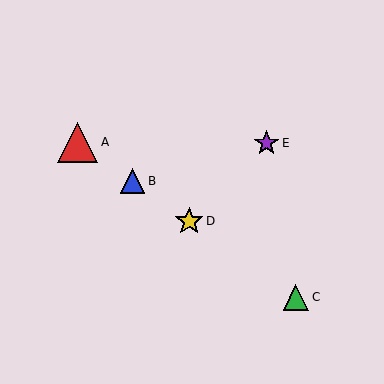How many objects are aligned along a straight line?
4 objects (A, B, C, D) are aligned along a straight line.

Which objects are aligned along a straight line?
Objects A, B, C, D are aligned along a straight line.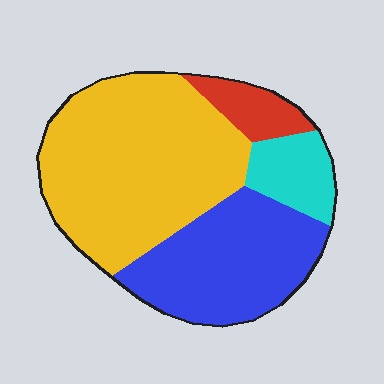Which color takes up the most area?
Yellow, at roughly 50%.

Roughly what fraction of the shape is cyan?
Cyan covers 10% of the shape.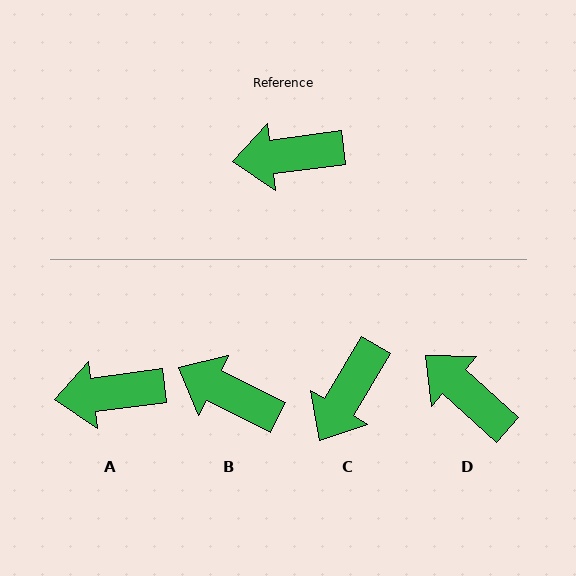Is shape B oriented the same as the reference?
No, it is off by about 34 degrees.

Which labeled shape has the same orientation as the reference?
A.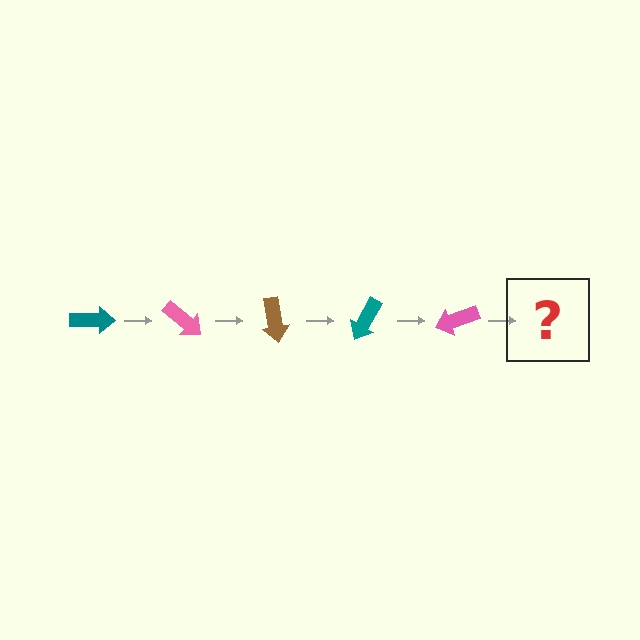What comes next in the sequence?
The next element should be a brown arrow, rotated 200 degrees from the start.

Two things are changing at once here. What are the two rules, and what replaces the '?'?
The two rules are that it rotates 40 degrees each step and the color cycles through teal, pink, and brown. The '?' should be a brown arrow, rotated 200 degrees from the start.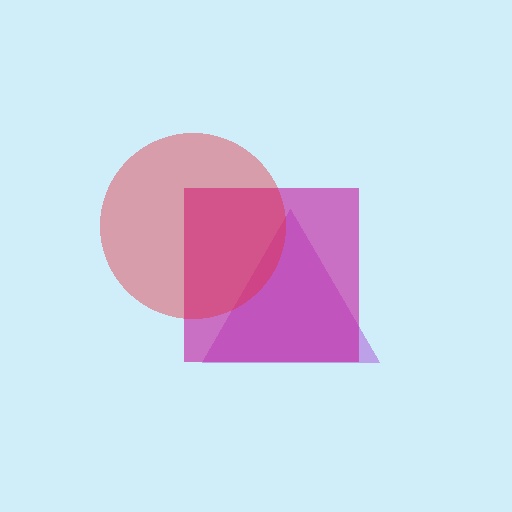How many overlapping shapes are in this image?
There are 3 overlapping shapes in the image.